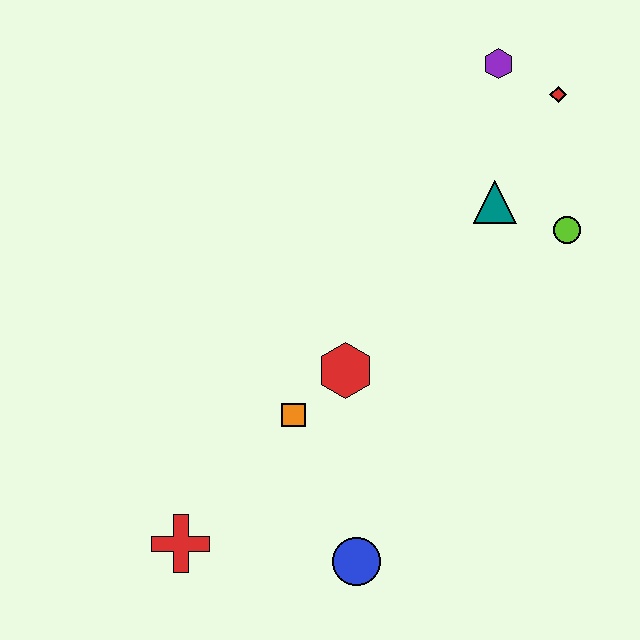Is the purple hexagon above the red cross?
Yes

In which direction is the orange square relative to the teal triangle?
The orange square is below the teal triangle.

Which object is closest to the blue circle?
The orange square is closest to the blue circle.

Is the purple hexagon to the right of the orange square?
Yes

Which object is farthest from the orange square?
The red diamond is farthest from the orange square.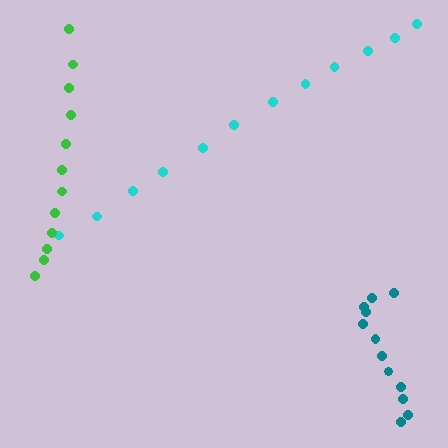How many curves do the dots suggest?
There are 3 distinct paths.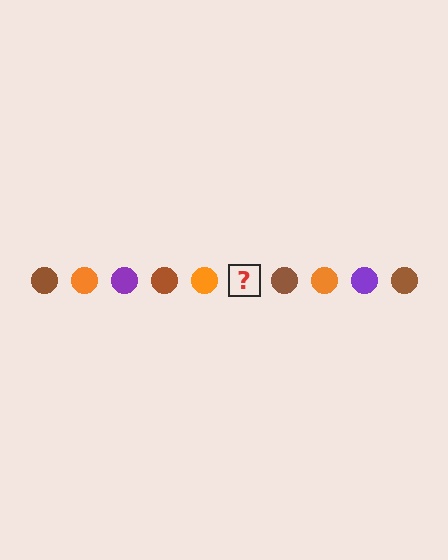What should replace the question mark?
The question mark should be replaced with a purple circle.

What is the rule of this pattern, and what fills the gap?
The rule is that the pattern cycles through brown, orange, purple circles. The gap should be filled with a purple circle.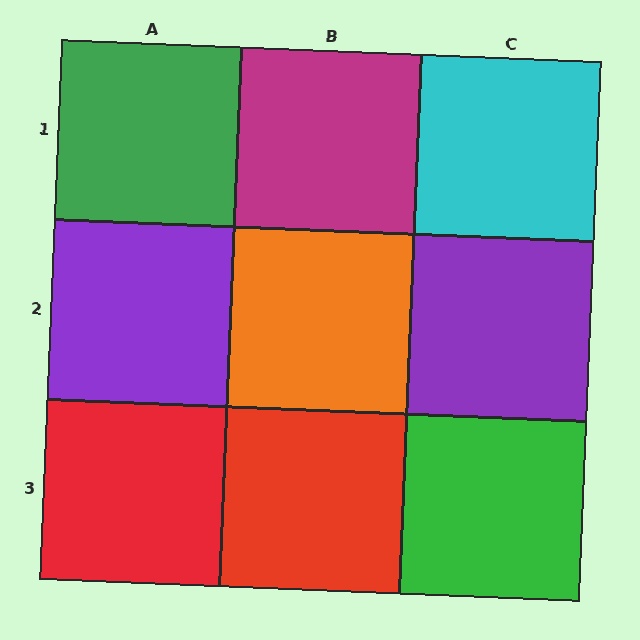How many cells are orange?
1 cell is orange.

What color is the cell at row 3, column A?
Red.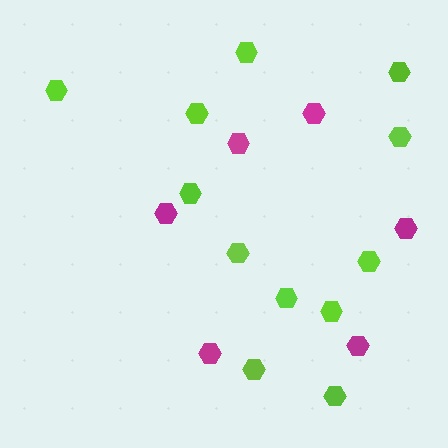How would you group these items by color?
There are 2 groups: one group of magenta hexagons (6) and one group of lime hexagons (12).